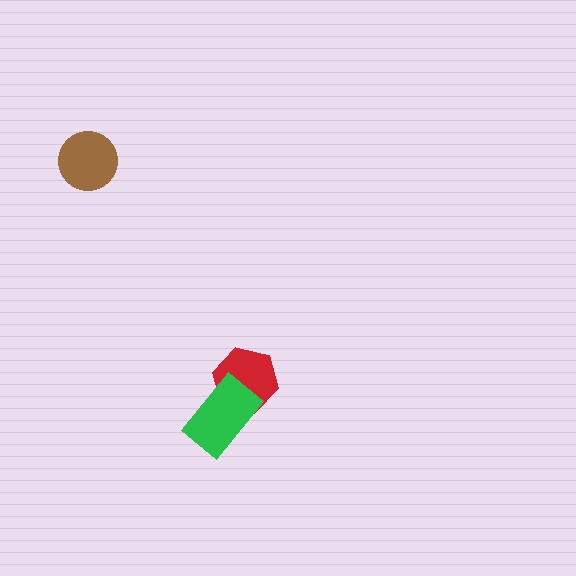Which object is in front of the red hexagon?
The green rectangle is in front of the red hexagon.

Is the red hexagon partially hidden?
Yes, it is partially covered by another shape.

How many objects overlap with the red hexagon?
1 object overlaps with the red hexagon.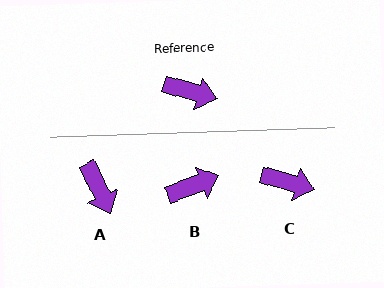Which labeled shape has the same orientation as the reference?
C.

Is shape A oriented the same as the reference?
No, it is off by about 48 degrees.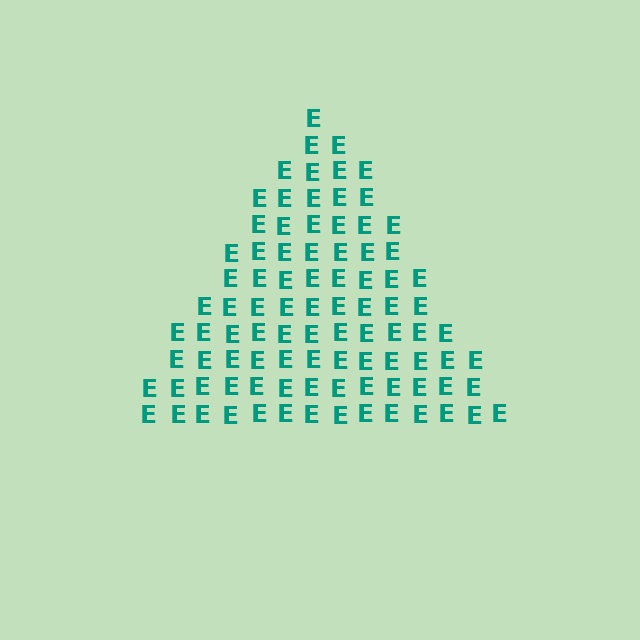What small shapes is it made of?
It is made of small letter E's.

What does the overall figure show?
The overall figure shows a triangle.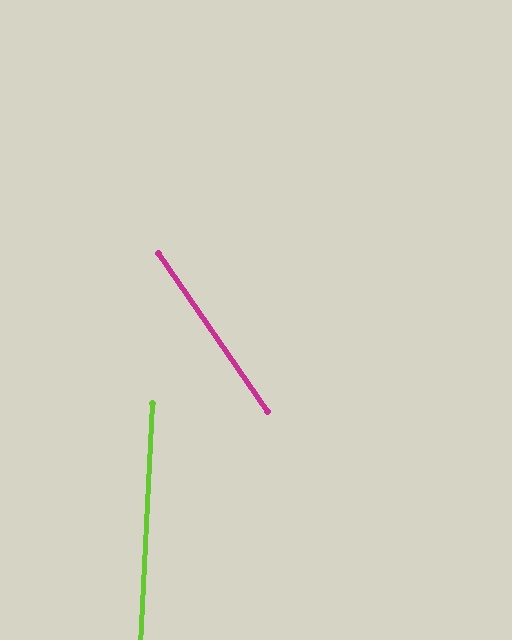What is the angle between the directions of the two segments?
Approximately 37 degrees.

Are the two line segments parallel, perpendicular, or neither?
Neither parallel nor perpendicular — they differ by about 37°.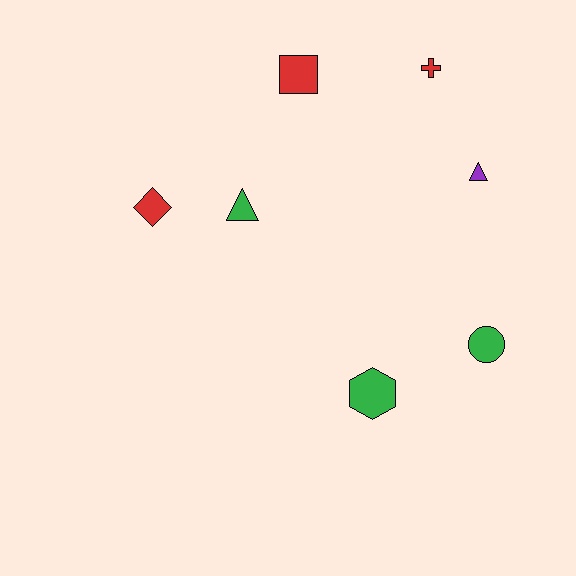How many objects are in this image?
There are 7 objects.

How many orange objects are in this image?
There are no orange objects.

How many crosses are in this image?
There is 1 cross.